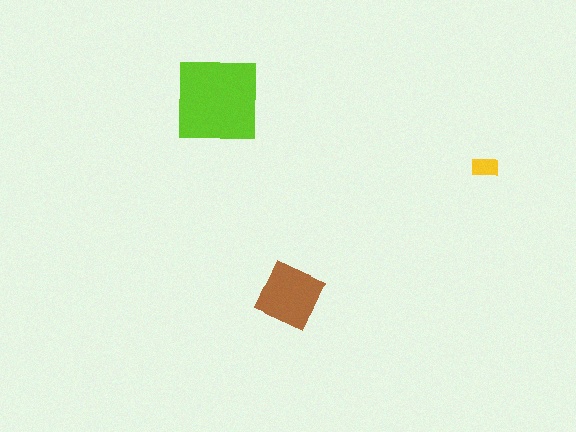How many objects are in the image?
There are 3 objects in the image.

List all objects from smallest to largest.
The yellow rectangle, the brown diamond, the lime square.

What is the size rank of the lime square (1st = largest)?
1st.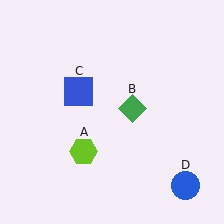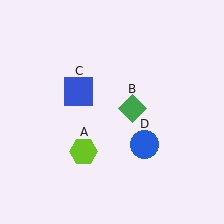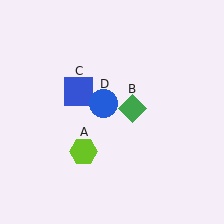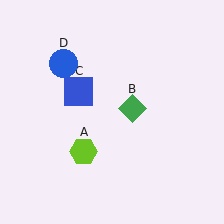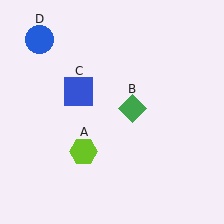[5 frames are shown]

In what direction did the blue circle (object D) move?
The blue circle (object D) moved up and to the left.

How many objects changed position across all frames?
1 object changed position: blue circle (object D).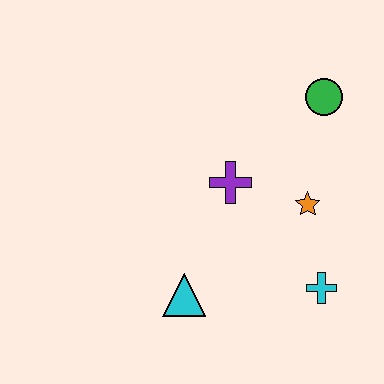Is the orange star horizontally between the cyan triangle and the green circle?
Yes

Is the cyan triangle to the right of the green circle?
No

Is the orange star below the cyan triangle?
No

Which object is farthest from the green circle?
The cyan triangle is farthest from the green circle.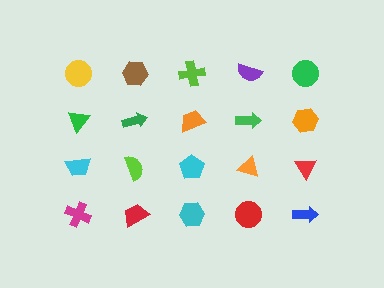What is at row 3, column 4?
An orange triangle.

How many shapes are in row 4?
5 shapes.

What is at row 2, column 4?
A green arrow.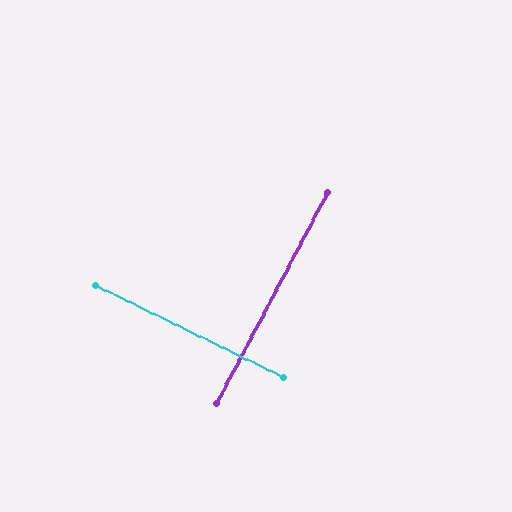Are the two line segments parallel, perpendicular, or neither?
Perpendicular — they meet at approximately 88°.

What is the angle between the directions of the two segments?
Approximately 88 degrees.